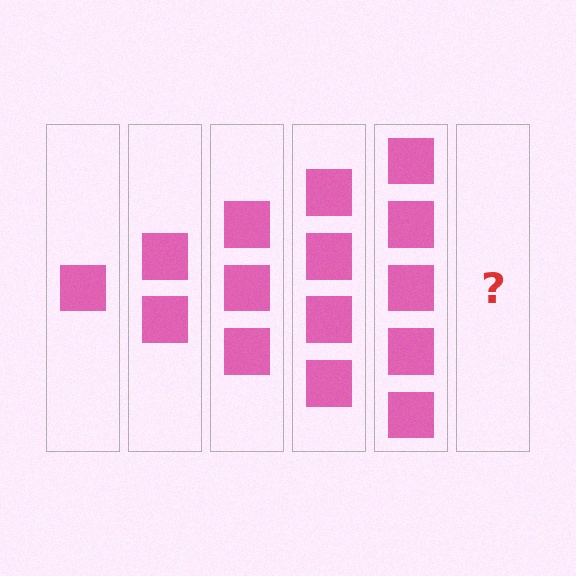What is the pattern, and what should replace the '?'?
The pattern is that each step adds one more square. The '?' should be 6 squares.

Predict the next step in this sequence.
The next step is 6 squares.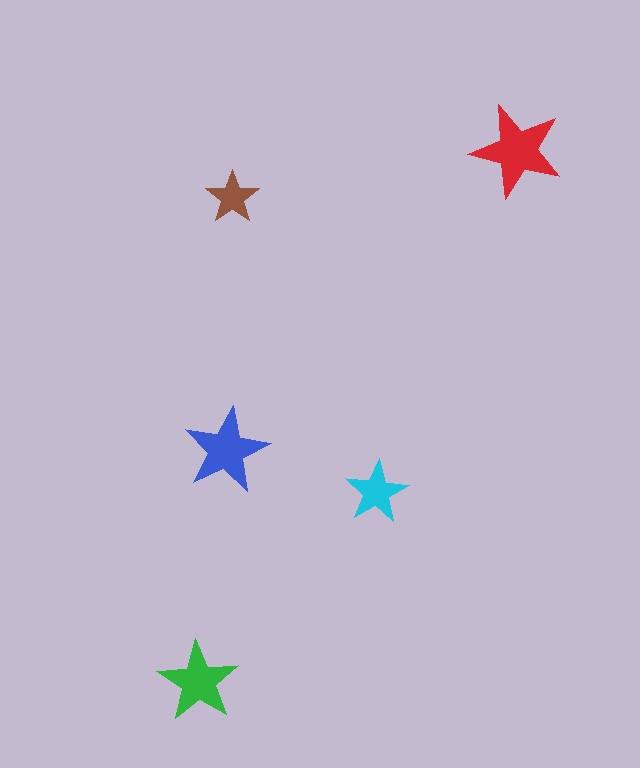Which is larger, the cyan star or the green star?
The green one.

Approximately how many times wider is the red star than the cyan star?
About 1.5 times wider.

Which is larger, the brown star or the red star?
The red one.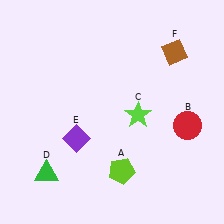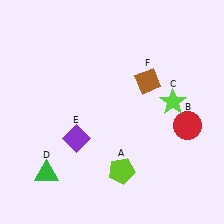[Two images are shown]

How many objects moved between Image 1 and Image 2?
2 objects moved between the two images.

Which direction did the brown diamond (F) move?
The brown diamond (F) moved down.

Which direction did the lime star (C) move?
The lime star (C) moved right.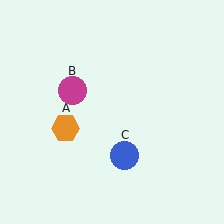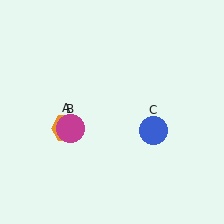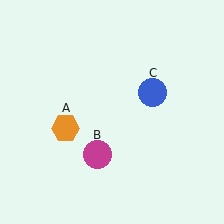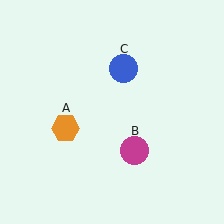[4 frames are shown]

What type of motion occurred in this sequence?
The magenta circle (object B), blue circle (object C) rotated counterclockwise around the center of the scene.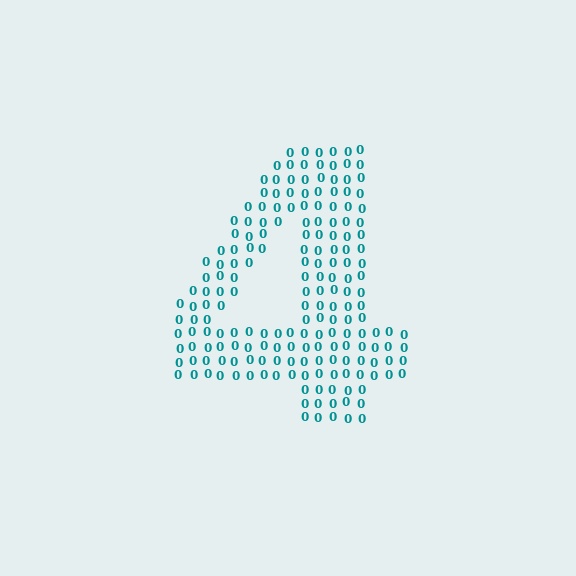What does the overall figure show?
The overall figure shows the digit 4.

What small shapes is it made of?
It is made of small digit 0's.